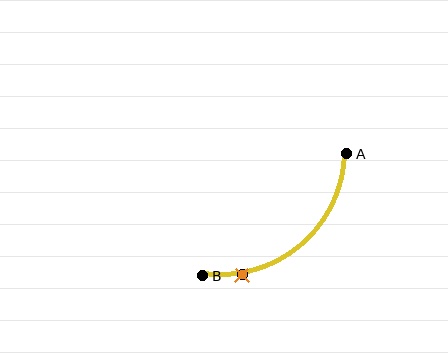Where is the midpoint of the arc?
The arc midpoint is the point on the curve farthest from the straight line joining A and B. It sits below and to the right of that line.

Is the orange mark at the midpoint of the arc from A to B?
No. The orange mark lies on the arc but is closer to endpoint B. The arc midpoint would be at the point on the curve equidistant along the arc from both A and B.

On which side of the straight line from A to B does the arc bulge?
The arc bulges below and to the right of the straight line connecting A and B.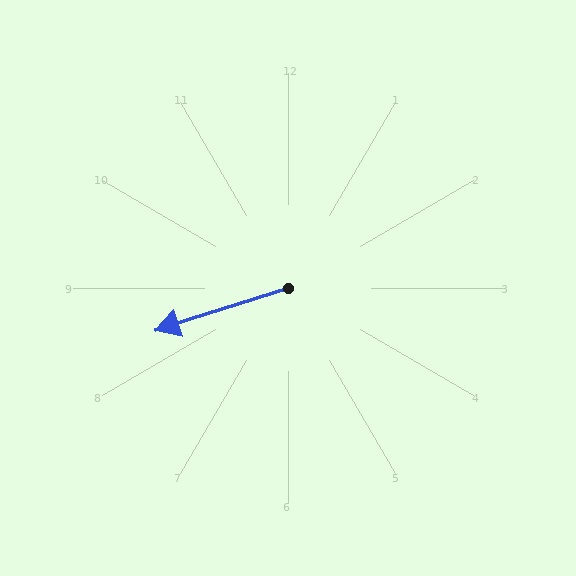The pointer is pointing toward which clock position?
Roughly 8 o'clock.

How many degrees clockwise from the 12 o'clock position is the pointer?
Approximately 252 degrees.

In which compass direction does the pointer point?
West.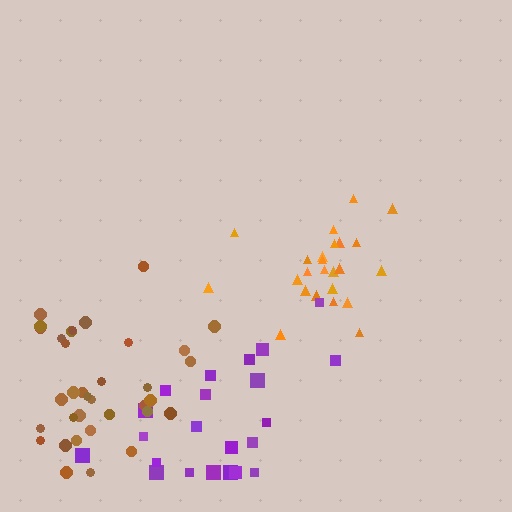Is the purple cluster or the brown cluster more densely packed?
Brown.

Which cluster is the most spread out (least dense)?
Purple.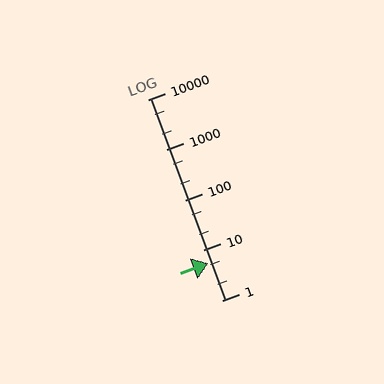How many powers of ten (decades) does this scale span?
The scale spans 4 decades, from 1 to 10000.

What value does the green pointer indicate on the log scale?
The pointer indicates approximately 5.4.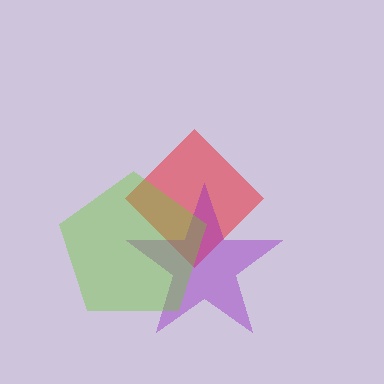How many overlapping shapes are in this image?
There are 3 overlapping shapes in the image.